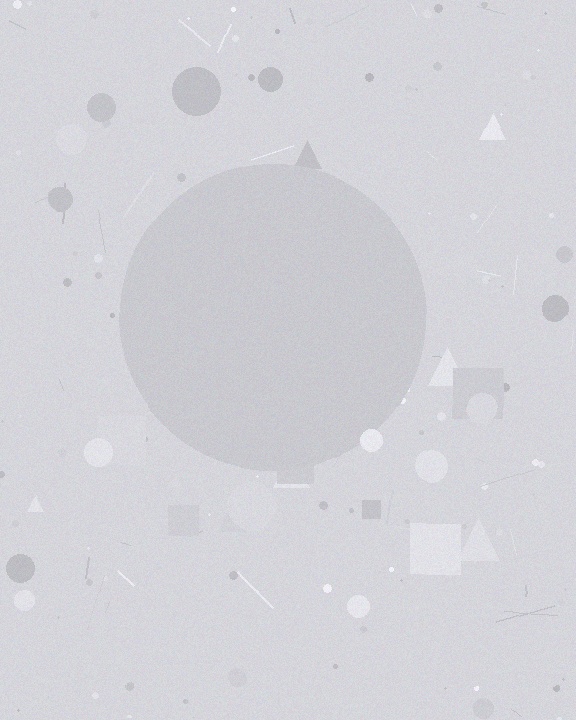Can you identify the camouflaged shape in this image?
The camouflaged shape is a circle.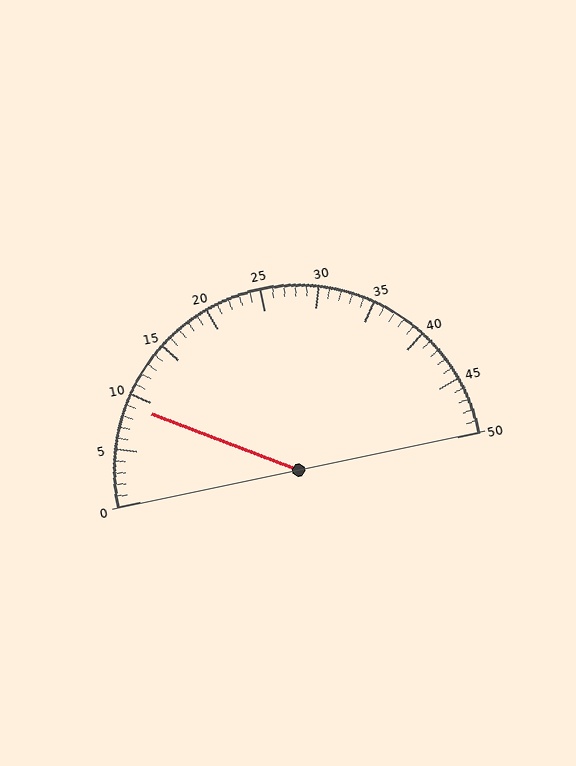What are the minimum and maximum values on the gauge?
The gauge ranges from 0 to 50.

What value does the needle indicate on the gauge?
The needle indicates approximately 9.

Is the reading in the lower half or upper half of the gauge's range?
The reading is in the lower half of the range (0 to 50).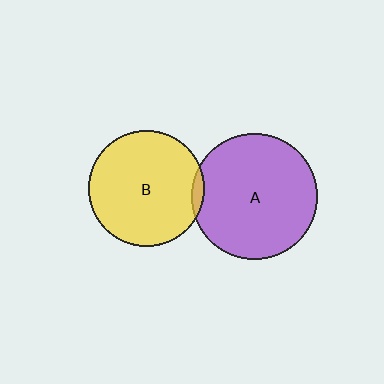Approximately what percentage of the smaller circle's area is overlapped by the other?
Approximately 5%.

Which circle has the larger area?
Circle A (purple).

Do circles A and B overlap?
Yes.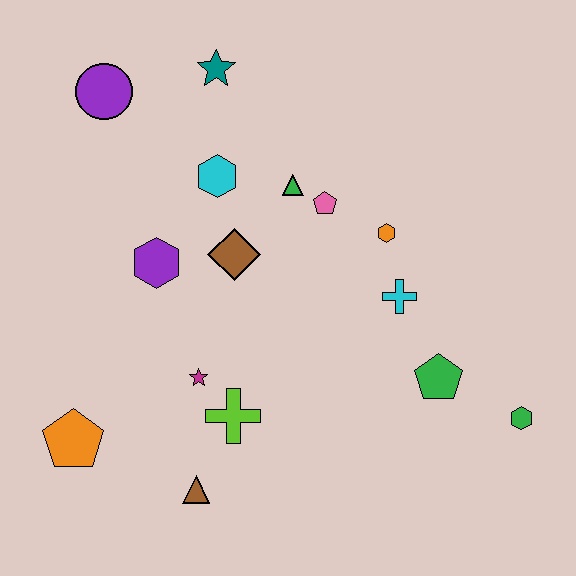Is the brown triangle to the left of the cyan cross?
Yes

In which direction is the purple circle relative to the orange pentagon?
The purple circle is above the orange pentagon.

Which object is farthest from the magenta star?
The green hexagon is farthest from the magenta star.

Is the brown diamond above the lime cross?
Yes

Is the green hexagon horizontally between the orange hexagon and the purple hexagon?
No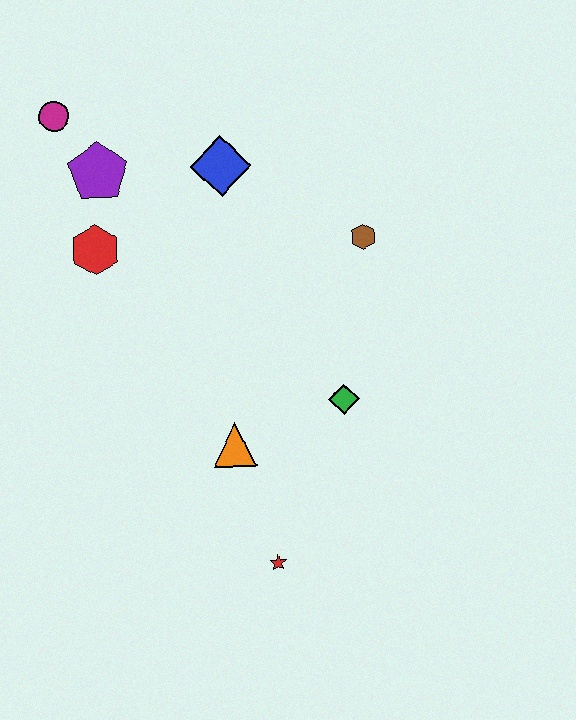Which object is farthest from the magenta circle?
The red star is farthest from the magenta circle.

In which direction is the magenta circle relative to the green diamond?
The magenta circle is above the green diamond.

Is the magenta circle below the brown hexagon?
No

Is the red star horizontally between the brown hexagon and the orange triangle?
Yes